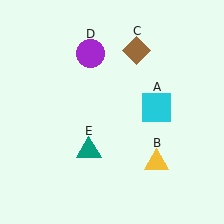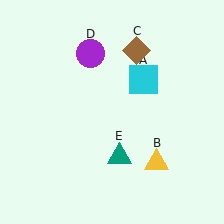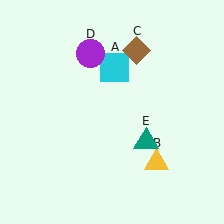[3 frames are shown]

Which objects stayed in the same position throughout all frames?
Yellow triangle (object B) and brown diamond (object C) and purple circle (object D) remained stationary.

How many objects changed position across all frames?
2 objects changed position: cyan square (object A), teal triangle (object E).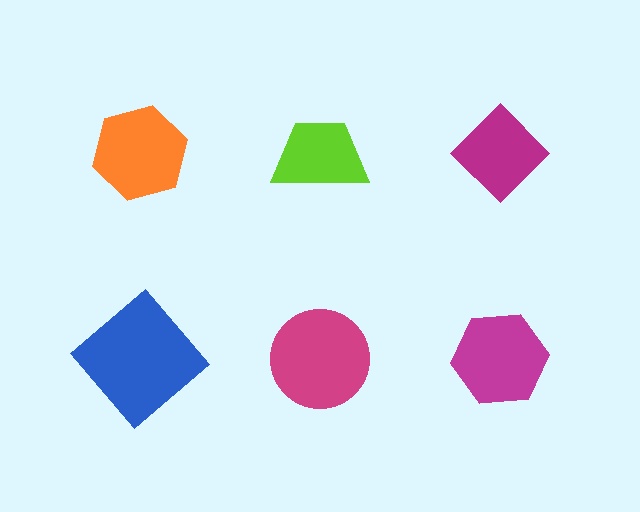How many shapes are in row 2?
3 shapes.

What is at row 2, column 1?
A blue diamond.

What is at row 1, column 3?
A magenta diamond.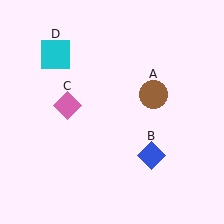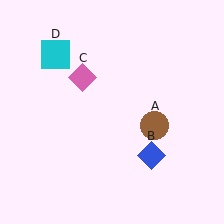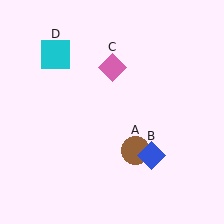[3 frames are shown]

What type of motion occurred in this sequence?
The brown circle (object A), pink diamond (object C) rotated clockwise around the center of the scene.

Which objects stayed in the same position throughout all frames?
Blue diamond (object B) and cyan square (object D) remained stationary.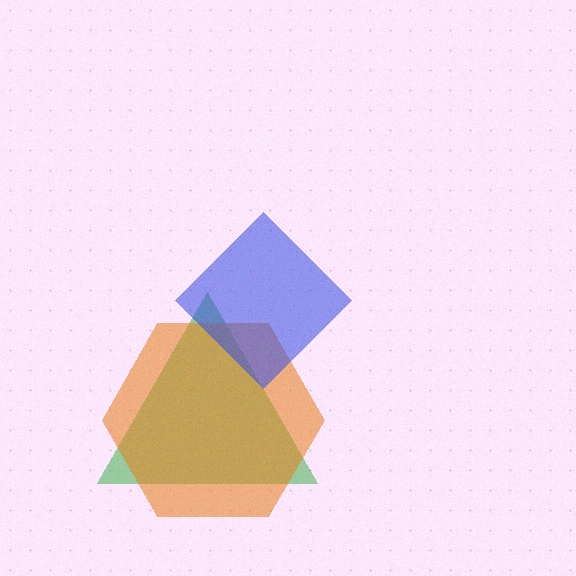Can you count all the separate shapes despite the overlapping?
Yes, there are 3 separate shapes.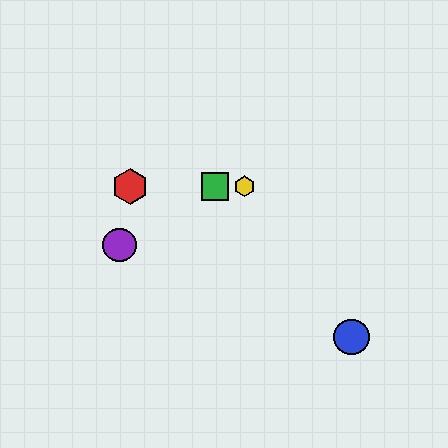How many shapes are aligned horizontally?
3 shapes (the red hexagon, the green square, the yellow hexagon) are aligned horizontally.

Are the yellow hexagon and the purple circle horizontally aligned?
No, the yellow hexagon is at y≈186 and the purple circle is at y≈245.